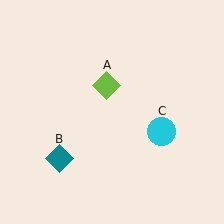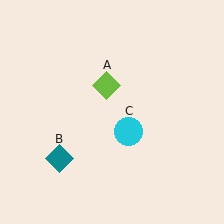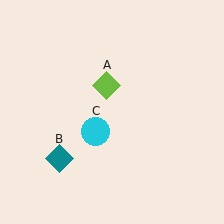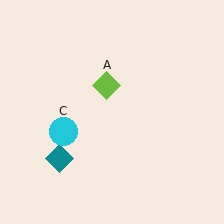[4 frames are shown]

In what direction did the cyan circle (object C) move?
The cyan circle (object C) moved left.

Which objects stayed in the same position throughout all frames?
Lime diamond (object A) and teal diamond (object B) remained stationary.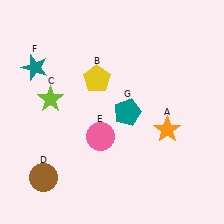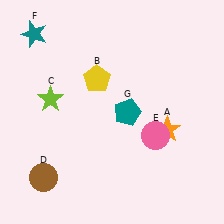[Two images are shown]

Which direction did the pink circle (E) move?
The pink circle (E) moved right.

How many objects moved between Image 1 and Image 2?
2 objects moved between the two images.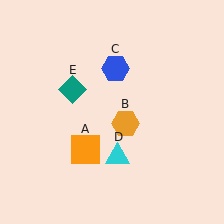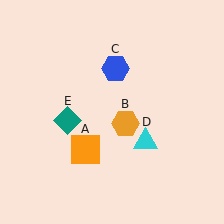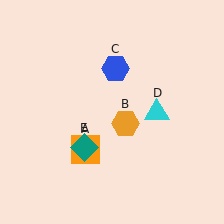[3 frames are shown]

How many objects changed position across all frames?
2 objects changed position: cyan triangle (object D), teal diamond (object E).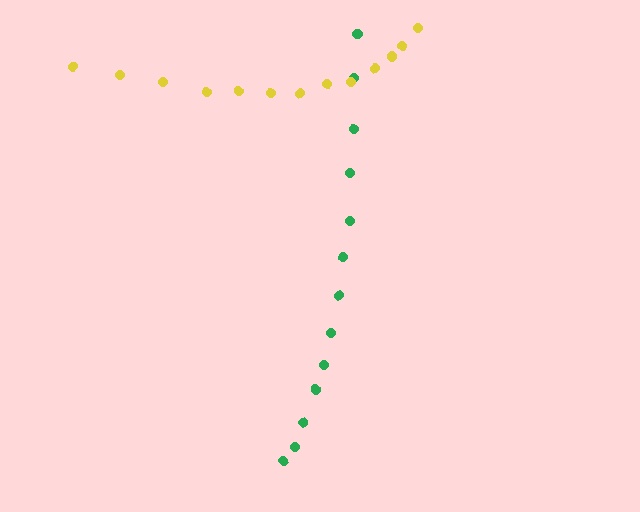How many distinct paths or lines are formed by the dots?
There are 2 distinct paths.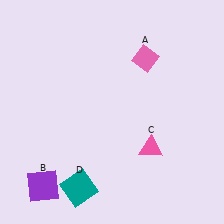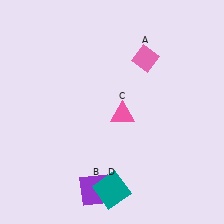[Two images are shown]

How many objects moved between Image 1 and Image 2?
3 objects moved between the two images.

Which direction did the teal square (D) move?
The teal square (D) moved right.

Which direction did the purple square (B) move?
The purple square (B) moved right.